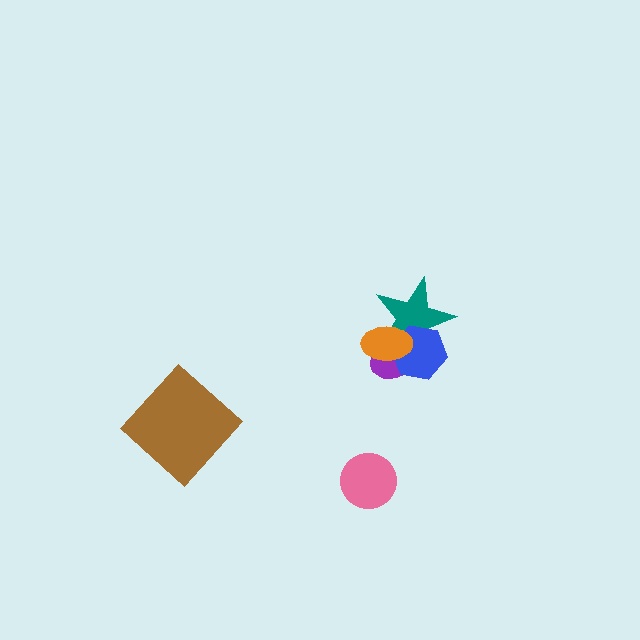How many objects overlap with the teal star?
3 objects overlap with the teal star.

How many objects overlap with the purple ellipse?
3 objects overlap with the purple ellipse.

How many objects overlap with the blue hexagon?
3 objects overlap with the blue hexagon.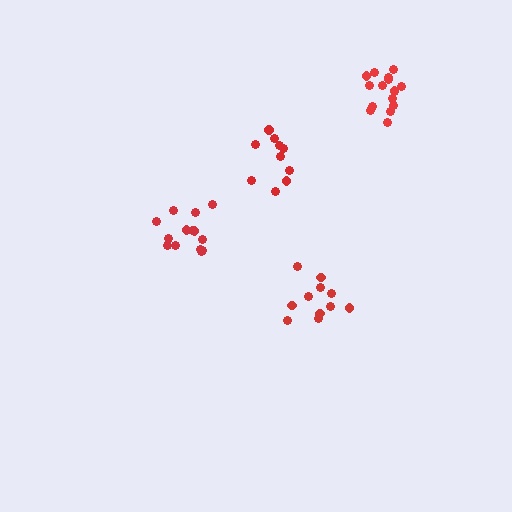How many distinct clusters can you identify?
There are 4 distinct clusters.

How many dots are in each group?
Group 1: 14 dots, Group 2: 16 dots, Group 3: 10 dots, Group 4: 11 dots (51 total).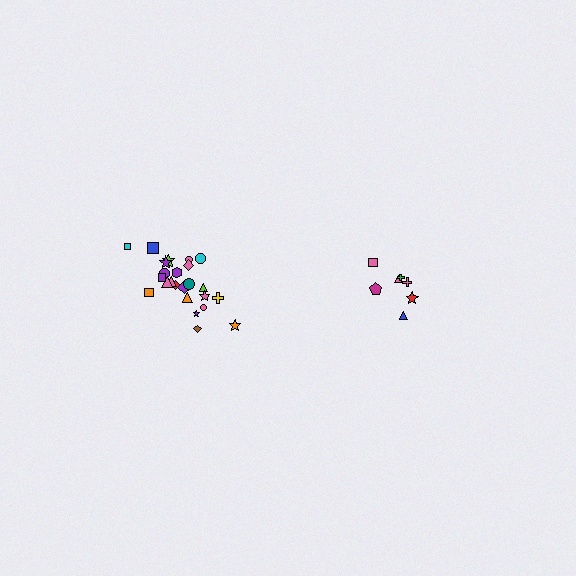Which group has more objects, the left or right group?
The left group.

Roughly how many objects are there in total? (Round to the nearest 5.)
Roughly 30 objects in total.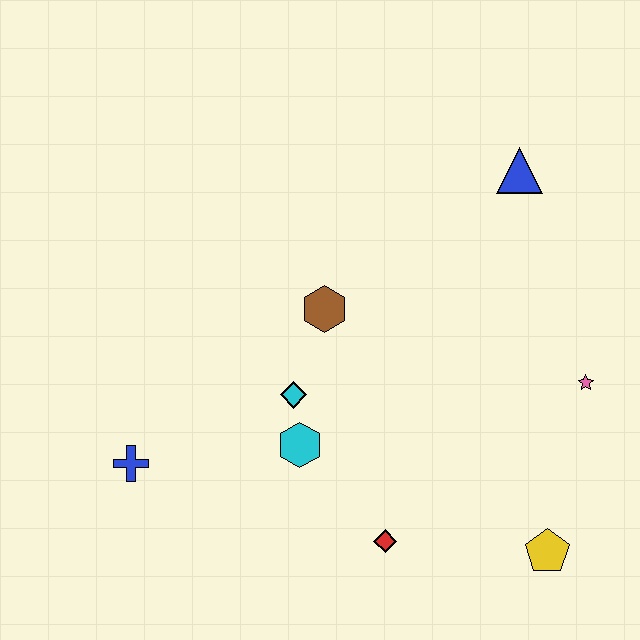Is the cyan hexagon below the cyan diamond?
Yes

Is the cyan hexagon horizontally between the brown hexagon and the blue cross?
Yes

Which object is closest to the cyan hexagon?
The cyan diamond is closest to the cyan hexagon.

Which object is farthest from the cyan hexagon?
The blue triangle is farthest from the cyan hexagon.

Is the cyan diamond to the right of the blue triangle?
No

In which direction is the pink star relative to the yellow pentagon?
The pink star is above the yellow pentagon.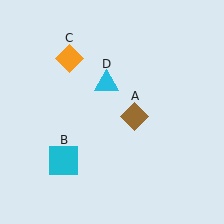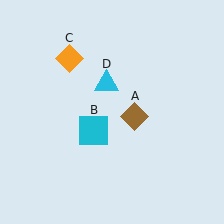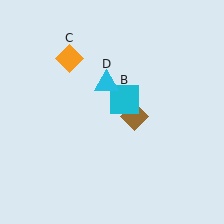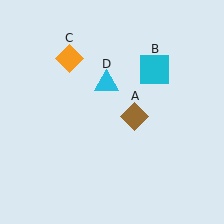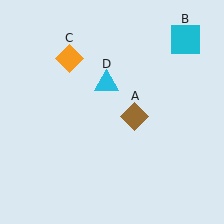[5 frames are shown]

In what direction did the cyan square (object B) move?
The cyan square (object B) moved up and to the right.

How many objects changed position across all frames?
1 object changed position: cyan square (object B).